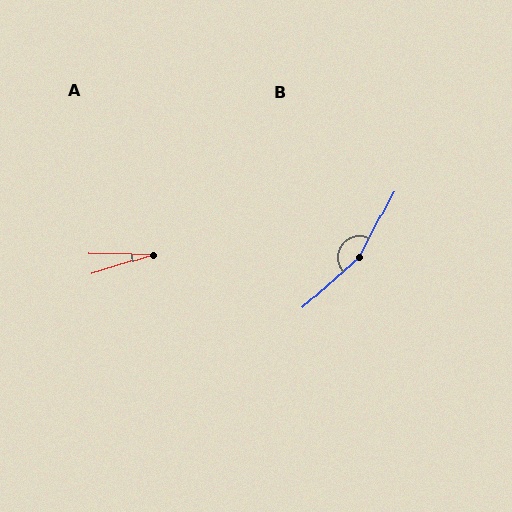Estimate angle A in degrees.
Approximately 18 degrees.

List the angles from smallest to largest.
A (18°), B (159°).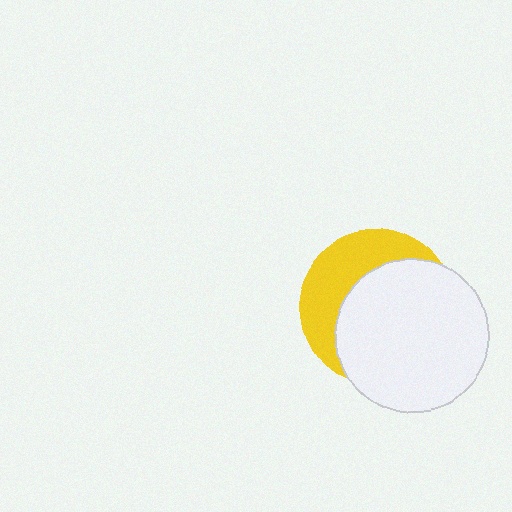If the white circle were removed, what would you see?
You would see the complete yellow circle.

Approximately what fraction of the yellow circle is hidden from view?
Roughly 63% of the yellow circle is hidden behind the white circle.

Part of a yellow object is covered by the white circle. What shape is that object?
It is a circle.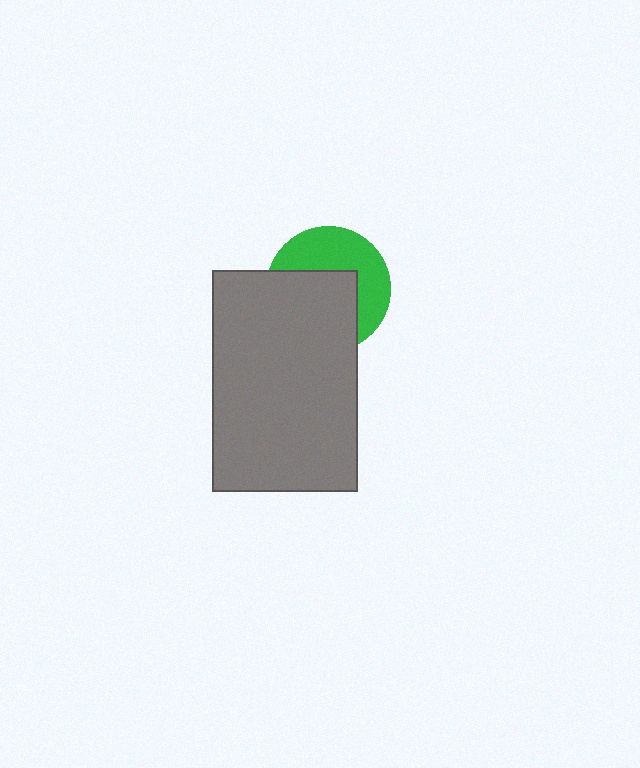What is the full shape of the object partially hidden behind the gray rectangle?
The partially hidden object is a green circle.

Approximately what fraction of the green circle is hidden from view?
Roughly 54% of the green circle is hidden behind the gray rectangle.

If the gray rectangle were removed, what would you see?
You would see the complete green circle.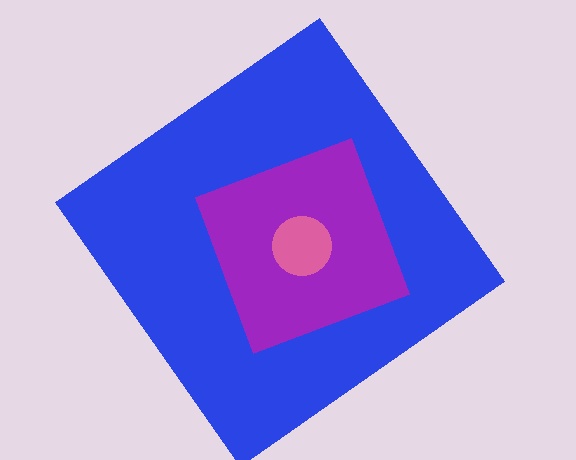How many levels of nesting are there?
3.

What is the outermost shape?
The blue diamond.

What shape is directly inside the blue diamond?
The purple diamond.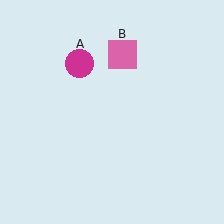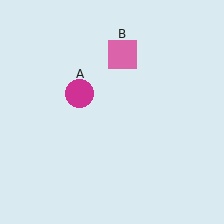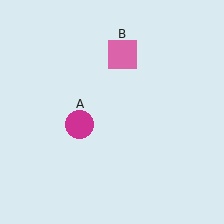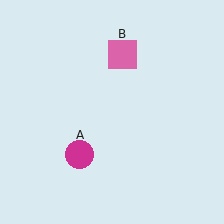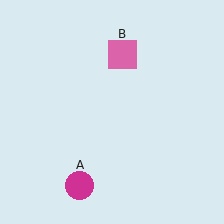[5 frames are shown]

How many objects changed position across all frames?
1 object changed position: magenta circle (object A).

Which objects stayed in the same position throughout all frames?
Pink square (object B) remained stationary.